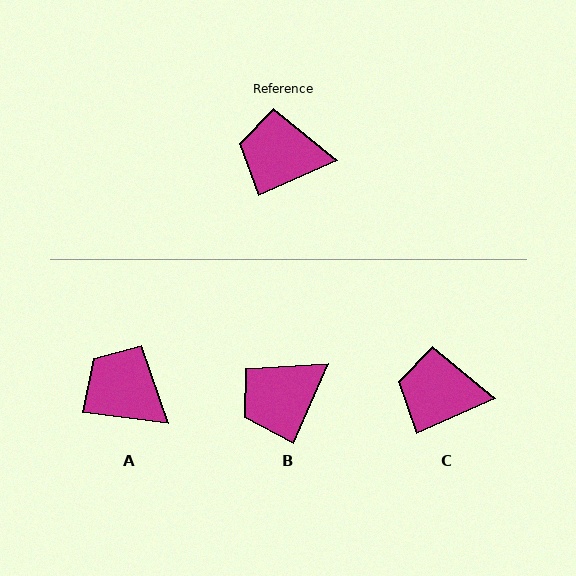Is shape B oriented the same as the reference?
No, it is off by about 43 degrees.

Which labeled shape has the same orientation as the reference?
C.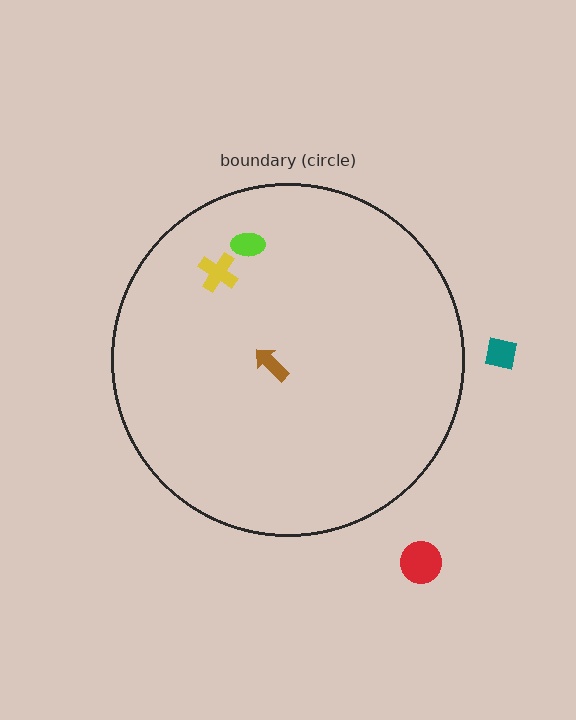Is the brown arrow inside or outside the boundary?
Inside.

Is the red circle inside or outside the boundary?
Outside.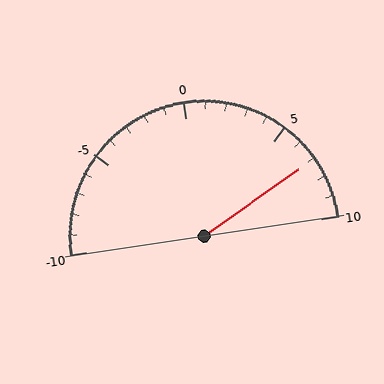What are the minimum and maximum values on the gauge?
The gauge ranges from -10 to 10.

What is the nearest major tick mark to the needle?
The nearest major tick mark is 5.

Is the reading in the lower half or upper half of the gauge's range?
The reading is in the upper half of the range (-10 to 10).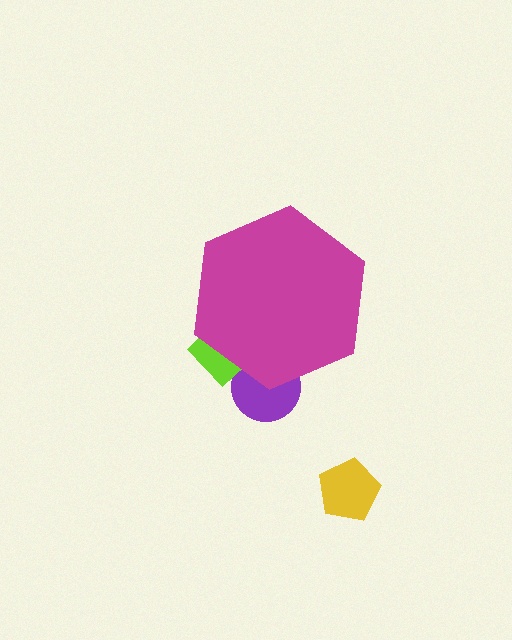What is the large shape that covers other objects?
A magenta hexagon.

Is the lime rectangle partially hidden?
Yes, the lime rectangle is partially hidden behind the magenta hexagon.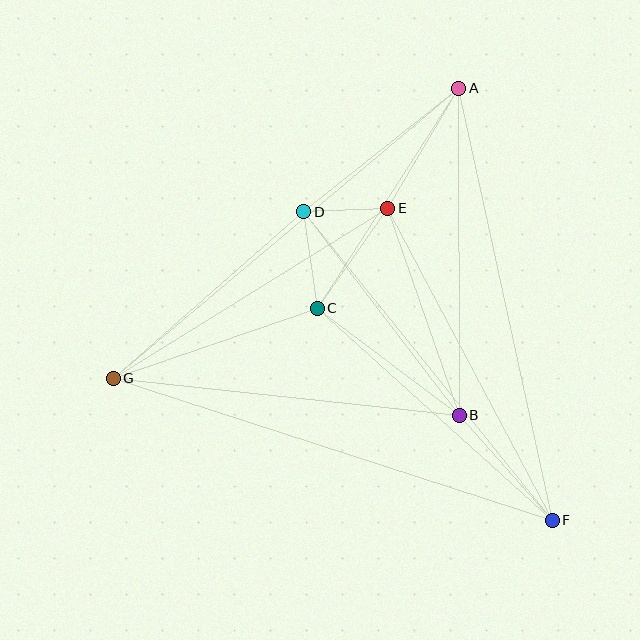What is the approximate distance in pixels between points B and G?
The distance between B and G is approximately 348 pixels.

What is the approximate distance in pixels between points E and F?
The distance between E and F is approximately 353 pixels.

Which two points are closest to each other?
Points D and E are closest to each other.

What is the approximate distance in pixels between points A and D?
The distance between A and D is approximately 198 pixels.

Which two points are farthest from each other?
Points F and G are farthest from each other.